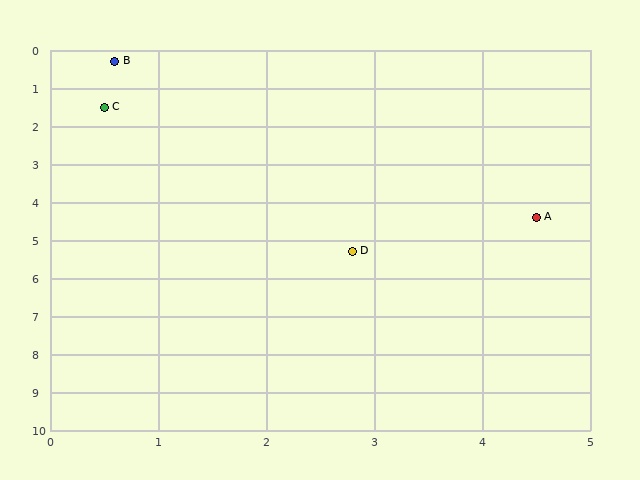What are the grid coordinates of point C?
Point C is at approximately (0.5, 1.5).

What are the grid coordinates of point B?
Point B is at approximately (0.6, 0.3).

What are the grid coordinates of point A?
Point A is at approximately (4.5, 4.4).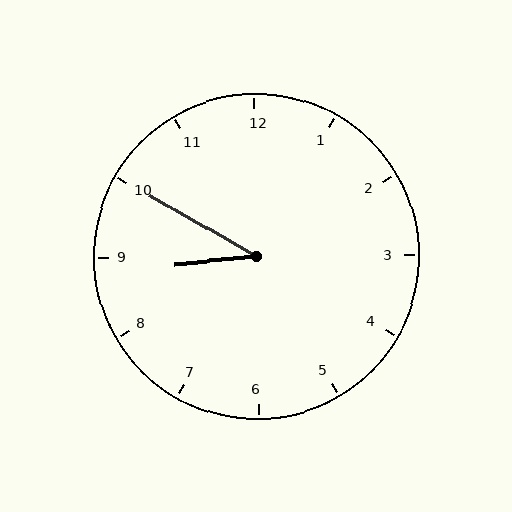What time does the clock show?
8:50.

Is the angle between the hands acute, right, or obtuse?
It is acute.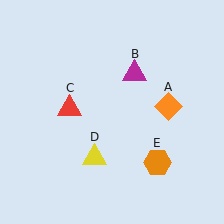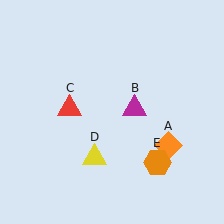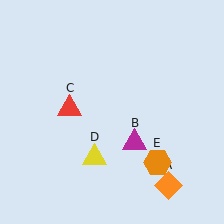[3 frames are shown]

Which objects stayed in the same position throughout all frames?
Red triangle (object C) and yellow triangle (object D) and orange hexagon (object E) remained stationary.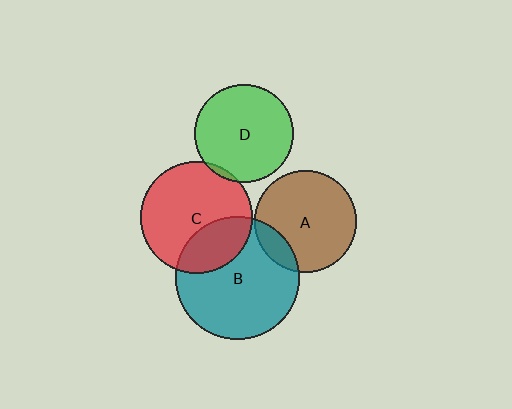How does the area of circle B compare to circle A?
Approximately 1.4 times.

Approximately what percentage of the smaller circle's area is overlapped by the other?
Approximately 5%.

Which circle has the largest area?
Circle B (teal).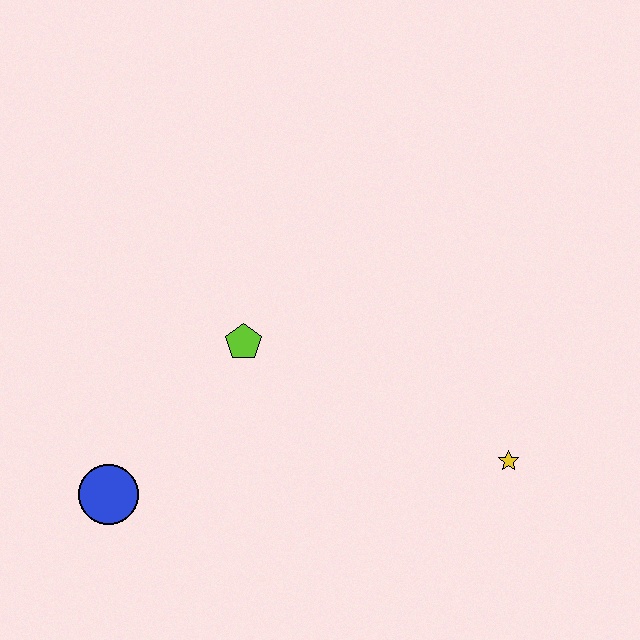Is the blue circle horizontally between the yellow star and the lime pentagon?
No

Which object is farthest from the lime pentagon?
The yellow star is farthest from the lime pentagon.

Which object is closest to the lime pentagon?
The blue circle is closest to the lime pentagon.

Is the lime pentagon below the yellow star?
No